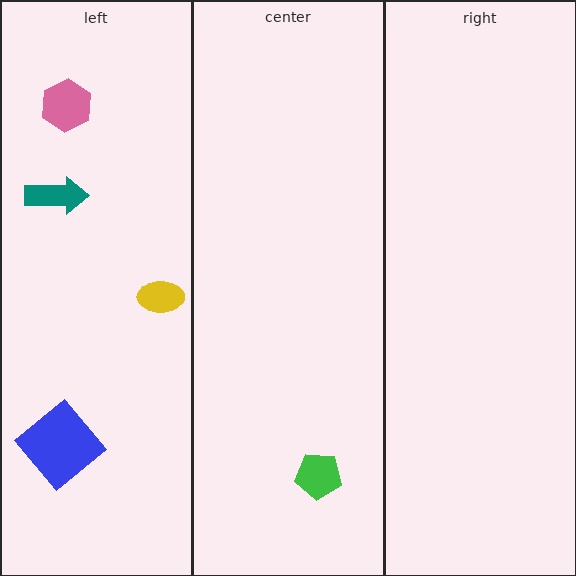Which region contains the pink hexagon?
The left region.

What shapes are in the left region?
The teal arrow, the blue diamond, the pink hexagon, the yellow ellipse.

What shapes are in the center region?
The green pentagon.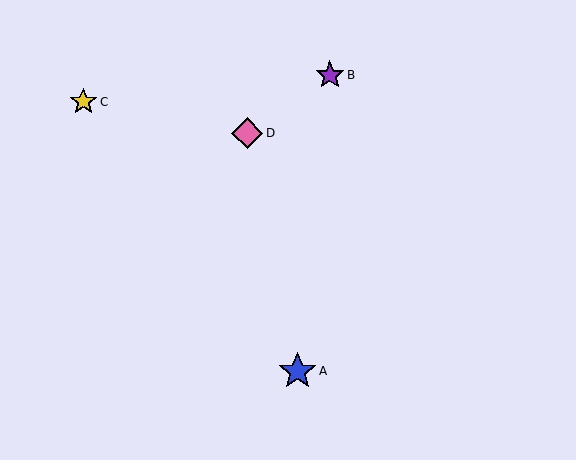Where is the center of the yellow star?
The center of the yellow star is at (83, 102).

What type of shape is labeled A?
Shape A is a blue star.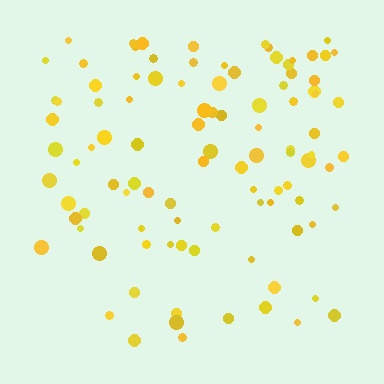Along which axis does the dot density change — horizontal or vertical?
Vertical.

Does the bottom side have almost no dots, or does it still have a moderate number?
Still a moderate number, just noticeably fewer than the top.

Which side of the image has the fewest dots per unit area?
The bottom.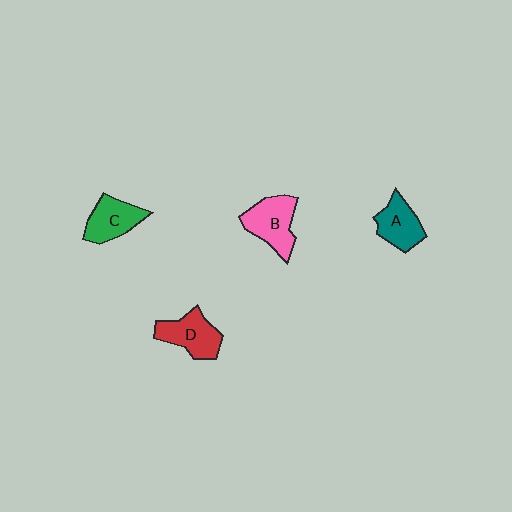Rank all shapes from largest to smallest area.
From largest to smallest: B (pink), D (red), C (green), A (teal).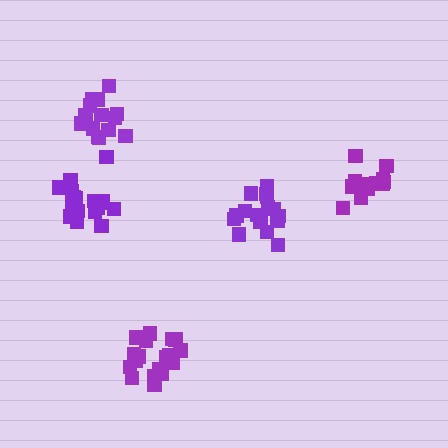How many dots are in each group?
Group 1: 17 dots, Group 2: 16 dots, Group 3: 14 dots, Group 4: 19 dots, Group 5: 14 dots (80 total).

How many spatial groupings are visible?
There are 5 spatial groupings.